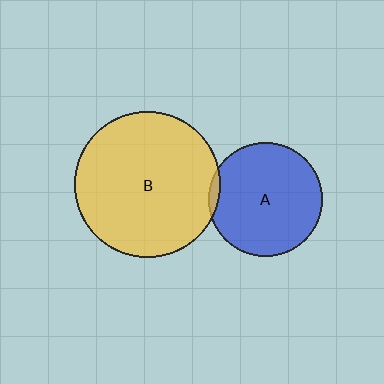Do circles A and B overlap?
Yes.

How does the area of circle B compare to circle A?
Approximately 1.6 times.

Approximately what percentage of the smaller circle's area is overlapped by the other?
Approximately 5%.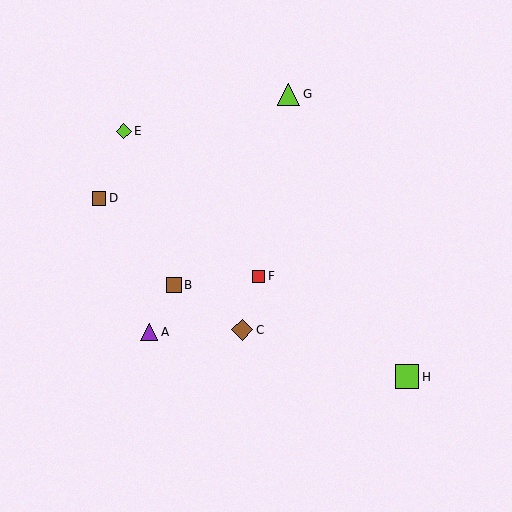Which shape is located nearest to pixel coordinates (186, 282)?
The brown square (labeled B) at (174, 285) is nearest to that location.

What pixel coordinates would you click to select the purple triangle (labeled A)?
Click at (149, 332) to select the purple triangle A.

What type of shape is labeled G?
Shape G is a lime triangle.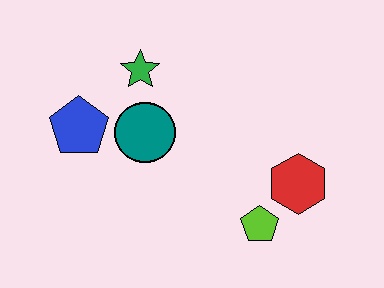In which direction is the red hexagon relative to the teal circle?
The red hexagon is to the right of the teal circle.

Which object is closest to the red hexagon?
The lime pentagon is closest to the red hexagon.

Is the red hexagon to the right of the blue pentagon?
Yes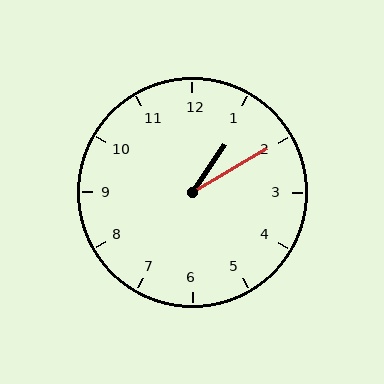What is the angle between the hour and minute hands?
Approximately 25 degrees.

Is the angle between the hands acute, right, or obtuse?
It is acute.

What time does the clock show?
1:10.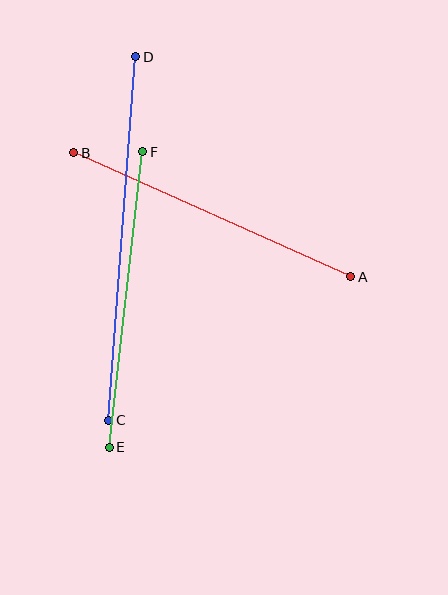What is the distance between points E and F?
The distance is approximately 297 pixels.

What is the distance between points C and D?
The distance is approximately 365 pixels.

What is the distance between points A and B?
The distance is approximately 303 pixels.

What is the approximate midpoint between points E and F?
The midpoint is at approximately (126, 300) pixels.